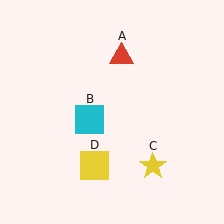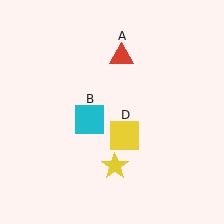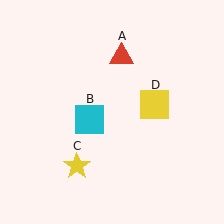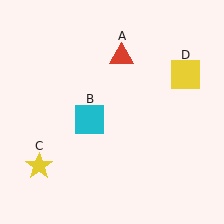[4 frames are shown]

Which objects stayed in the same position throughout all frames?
Red triangle (object A) and cyan square (object B) remained stationary.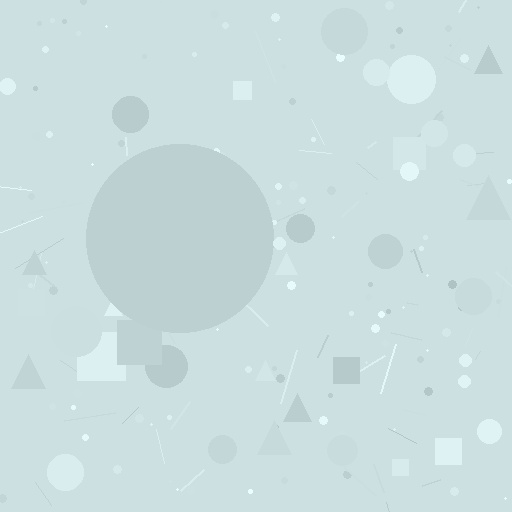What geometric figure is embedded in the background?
A circle is embedded in the background.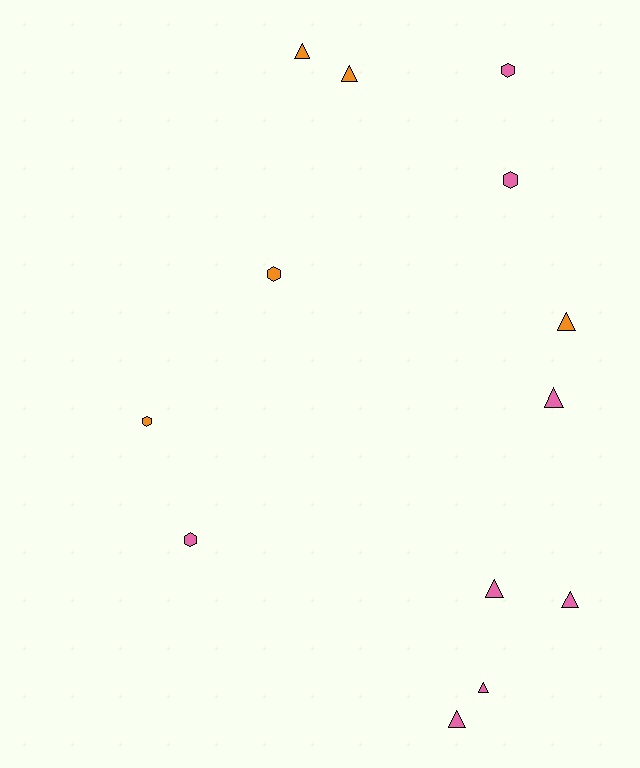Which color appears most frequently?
Pink, with 8 objects.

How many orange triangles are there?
There are 3 orange triangles.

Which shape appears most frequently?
Triangle, with 8 objects.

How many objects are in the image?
There are 13 objects.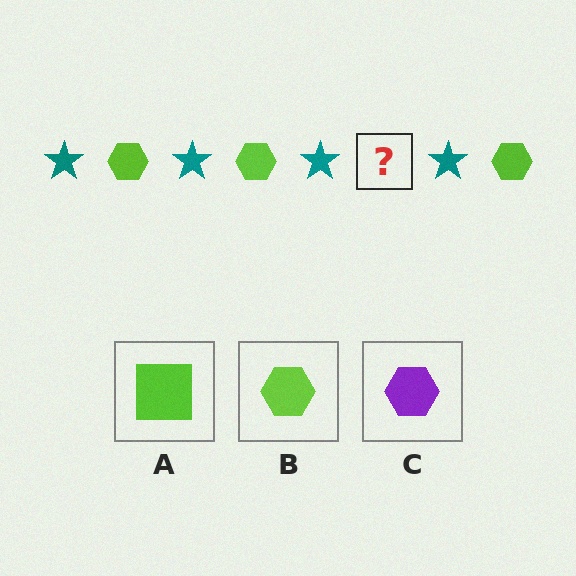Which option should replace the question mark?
Option B.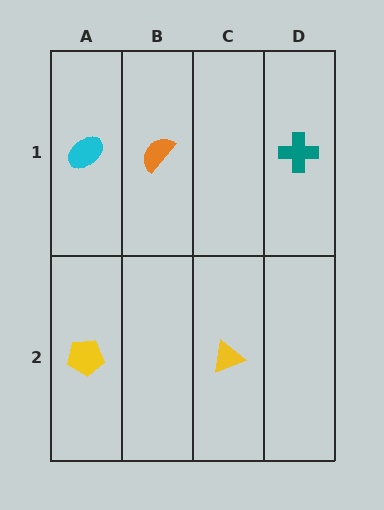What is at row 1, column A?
A cyan ellipse.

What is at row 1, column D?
A teal cross.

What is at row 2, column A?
A yellow pentagon.